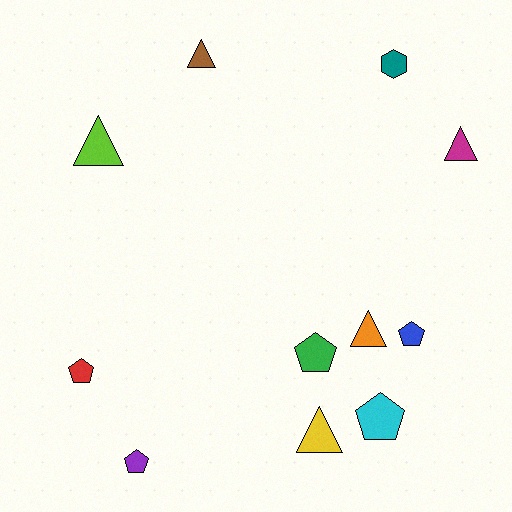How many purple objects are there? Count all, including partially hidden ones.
There is 1 purple object.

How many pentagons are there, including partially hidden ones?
There are 5 pentagons.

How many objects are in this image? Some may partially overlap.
There are 11 objects.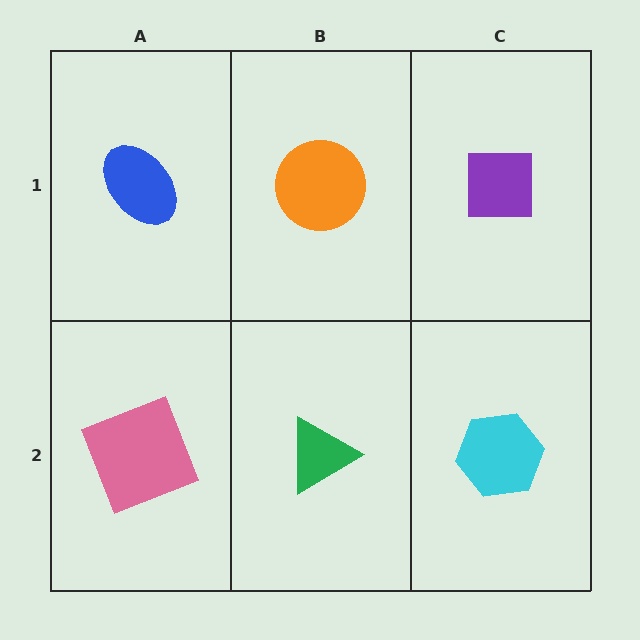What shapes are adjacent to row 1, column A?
A pink square (row 2, column A), an orange circle (row 1, column B).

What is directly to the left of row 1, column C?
An orange circle.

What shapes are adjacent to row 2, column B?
An orange circle (row 1, column B), a pink square (row 2, column A), a cyan hexagon (row 2, column C).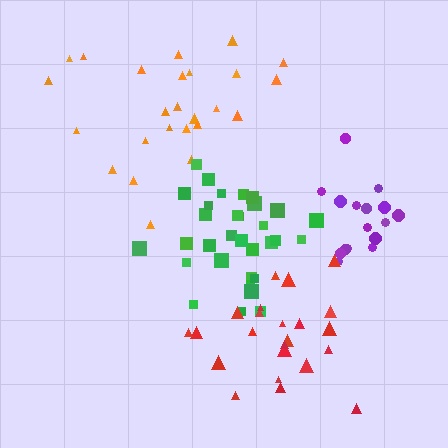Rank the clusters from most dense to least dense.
purple, green, red, orange.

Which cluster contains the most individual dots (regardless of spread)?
Green (32).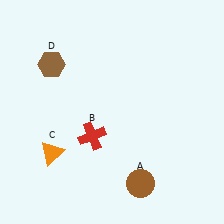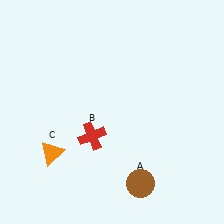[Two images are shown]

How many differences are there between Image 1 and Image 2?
There is 1 difference between the two images.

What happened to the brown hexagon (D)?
The brown hexagon (D) was removed in Image 2. It was in the top-left area of Image 1.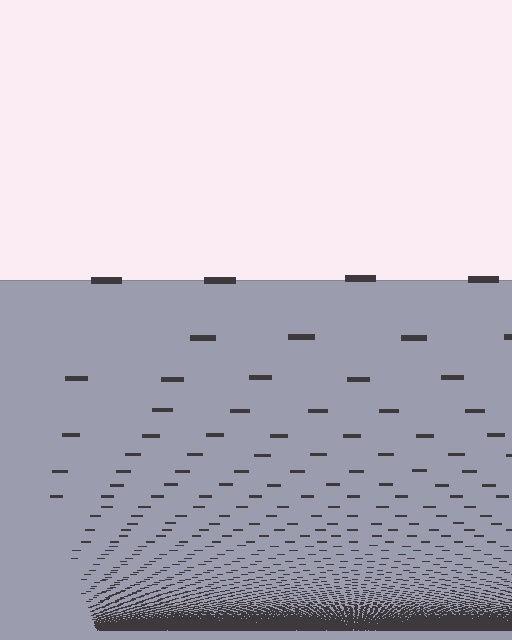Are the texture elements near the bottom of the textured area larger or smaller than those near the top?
Smaller. The gradient is inverted — elements near the bottom are smaller and denser.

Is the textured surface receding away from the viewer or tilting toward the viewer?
The surface appears to tilt toward the viewer. Texture elements get larger and sparser toward the top.